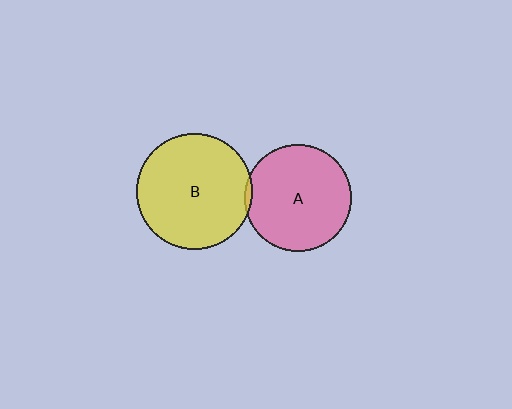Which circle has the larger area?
Circle B (yellow).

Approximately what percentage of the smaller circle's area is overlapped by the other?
Approximately 5%.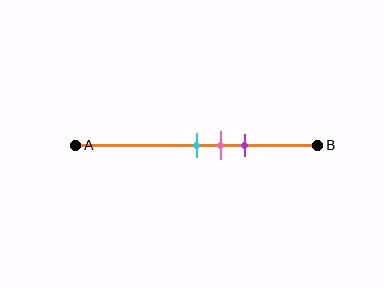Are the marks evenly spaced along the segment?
Yes, the marks are approximately evenly spaced.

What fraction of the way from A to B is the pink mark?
The pink mark is approximately 60% (0.6) of the way from A to B.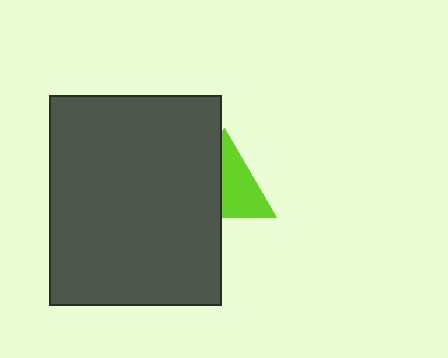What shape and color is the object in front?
The object in front is a dark gray rectangle.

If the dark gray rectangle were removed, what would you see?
You would see the complete lime triangle.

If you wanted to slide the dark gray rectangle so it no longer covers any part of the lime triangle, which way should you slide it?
Slide it left — that is the most direct way to separate the two shapes.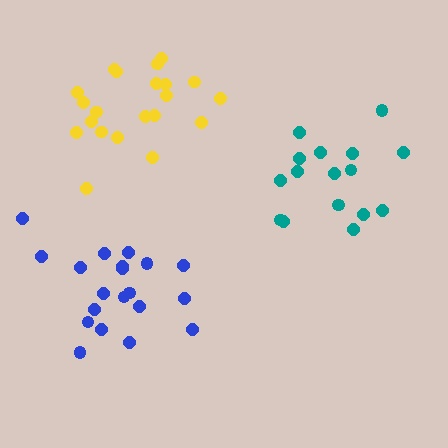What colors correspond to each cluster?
The clusters are colored: yellow, teal, blue.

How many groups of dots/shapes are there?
There are 3 groups.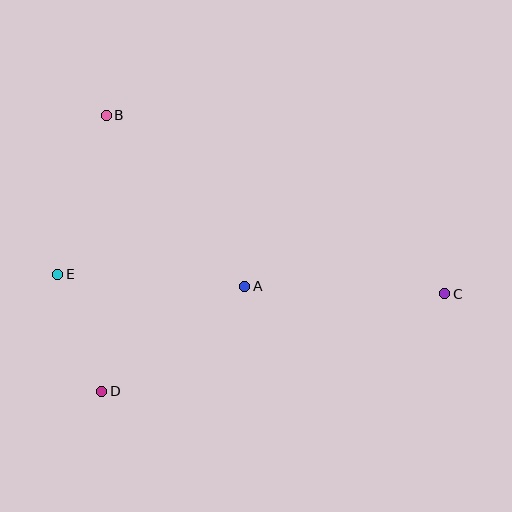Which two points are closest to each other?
Points D and E are closest to each other.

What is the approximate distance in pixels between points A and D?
The distance between A and D is approximately 177 pixels.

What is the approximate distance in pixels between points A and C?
The distance between A and C is approximately 200 pixels.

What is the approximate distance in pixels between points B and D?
The distance between B and D is approximately 276 pixels.